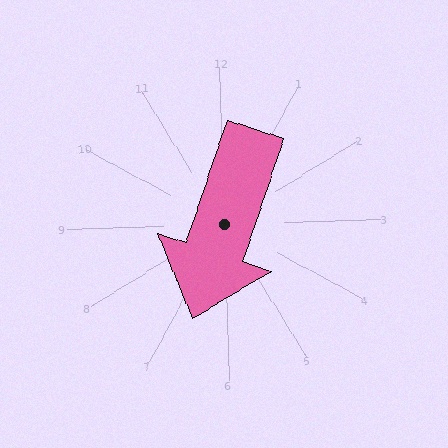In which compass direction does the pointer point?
South.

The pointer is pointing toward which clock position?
Roughly 7 o'clock.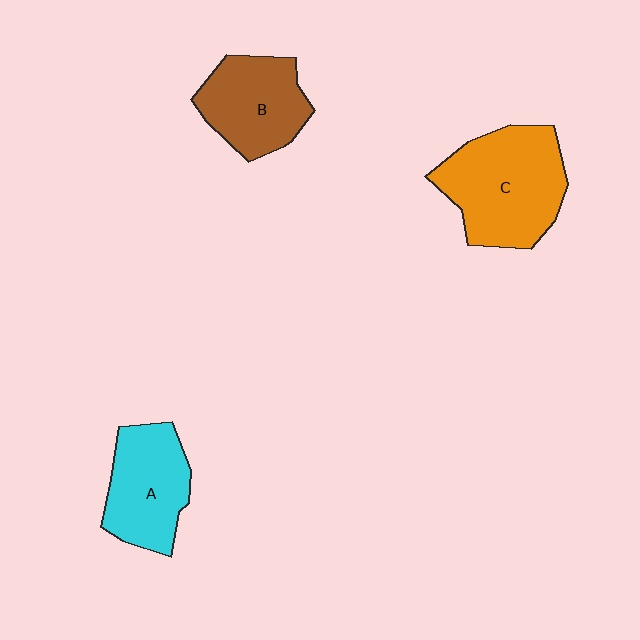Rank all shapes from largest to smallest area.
From largest to smallest: C (orange), A (cyan), B (brown).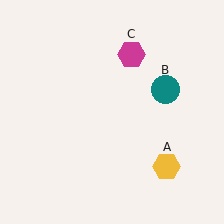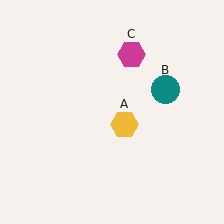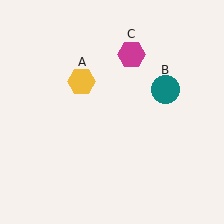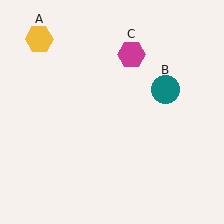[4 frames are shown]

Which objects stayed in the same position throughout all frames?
Teal circle (object B) and magenta hexagon (object C) remained stationary.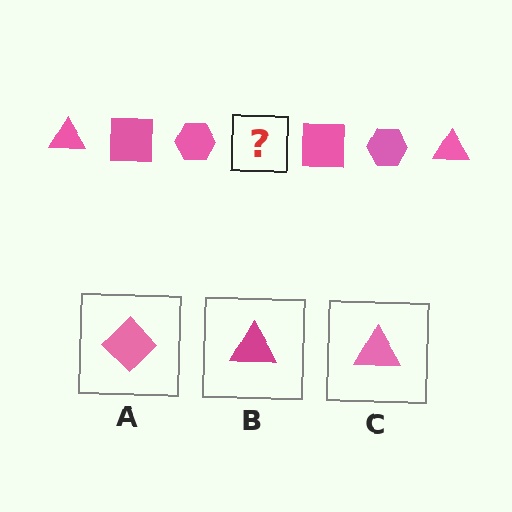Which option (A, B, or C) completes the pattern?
C.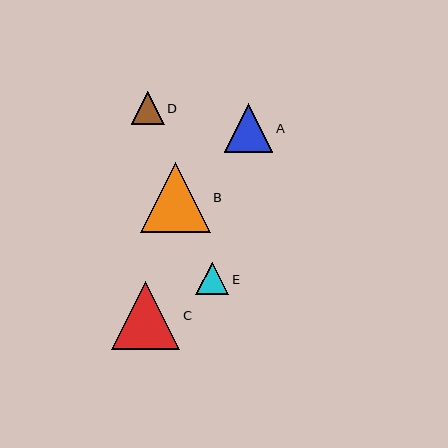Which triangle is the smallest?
Triangle E is the smallest with a size of approximately 33 pixels.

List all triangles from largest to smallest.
From largest to smallest: B, C, A, D, E.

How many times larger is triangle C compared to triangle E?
Triangle C is approximately 2.1 times the size of triangle E.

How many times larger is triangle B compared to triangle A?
Triangle B is approximately 1.4 times the size of triangle A.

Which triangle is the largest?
Triangle B is the largest with a size of approximately 70 pixels.